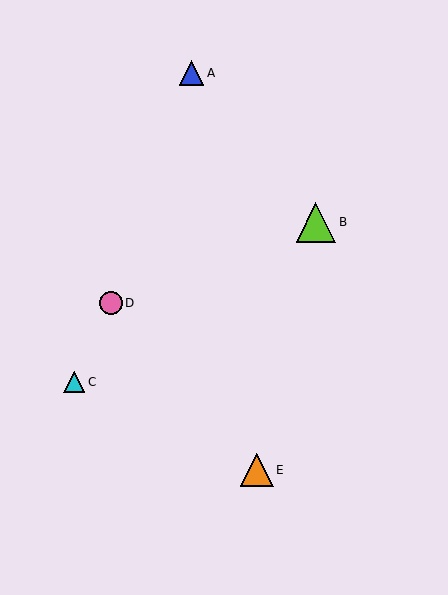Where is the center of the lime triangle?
The center of the lime triangle is at (316, 222).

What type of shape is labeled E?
Shape E is an orange triangle.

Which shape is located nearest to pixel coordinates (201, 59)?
The blue triangle (labeled A) at (192, 73) is nearest to that location.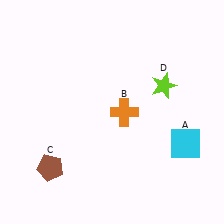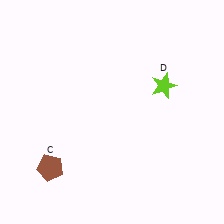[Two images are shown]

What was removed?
The orange cross (B), the cyan square (A) were removed in Image 2.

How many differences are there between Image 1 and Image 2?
There are 2 differences between the two images.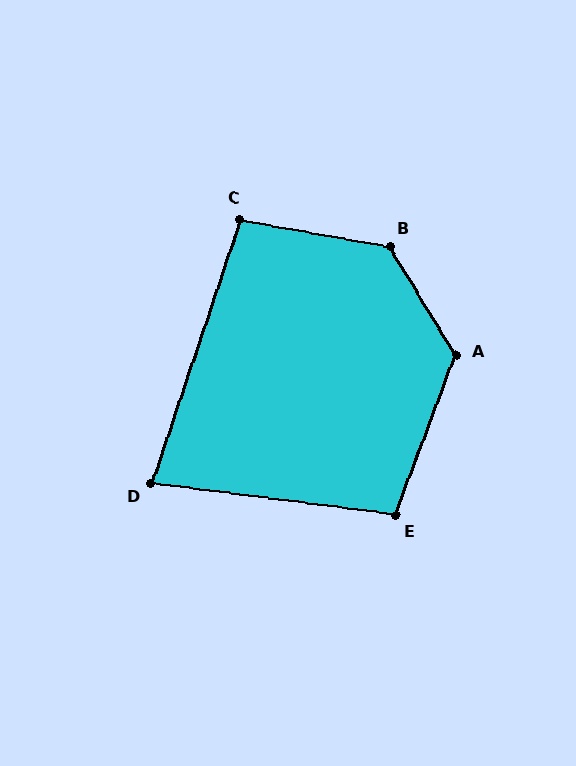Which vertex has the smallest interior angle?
D, at approximately 79 degrees.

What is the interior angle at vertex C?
Approximately 98 degrees (obtuse).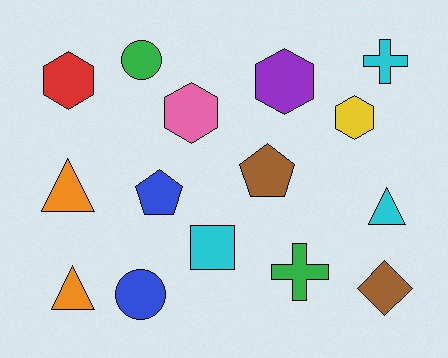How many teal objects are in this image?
There are no teal objects.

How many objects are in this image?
There are 15 objects.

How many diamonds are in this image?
There is 1 diamond.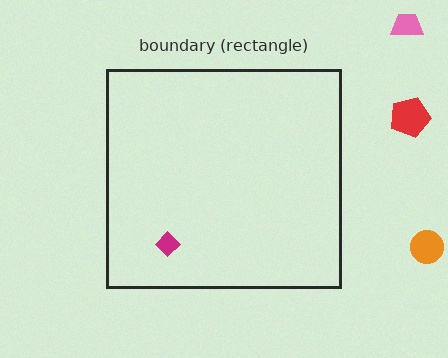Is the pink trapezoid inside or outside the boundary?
Outside.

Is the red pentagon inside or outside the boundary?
Outside.